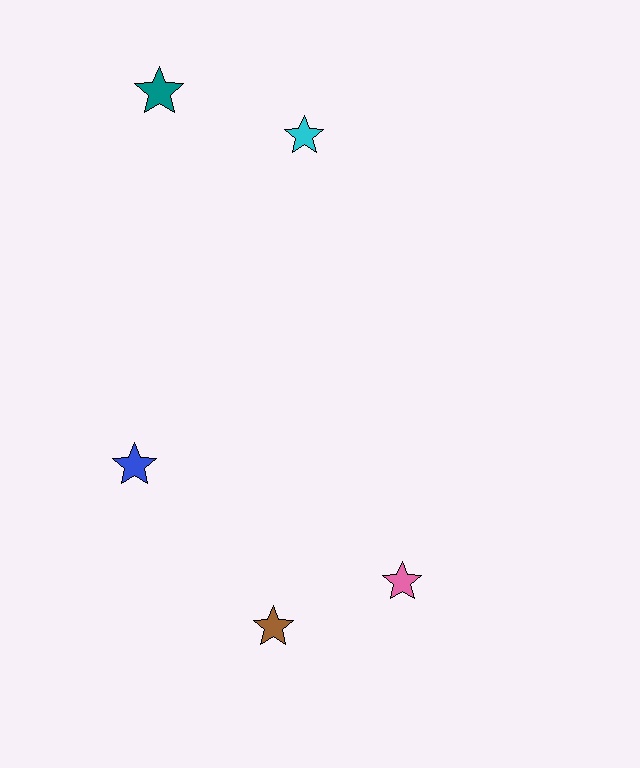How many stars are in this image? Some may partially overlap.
There are 5 stars.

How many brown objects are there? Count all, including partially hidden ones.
There is 1 brown object.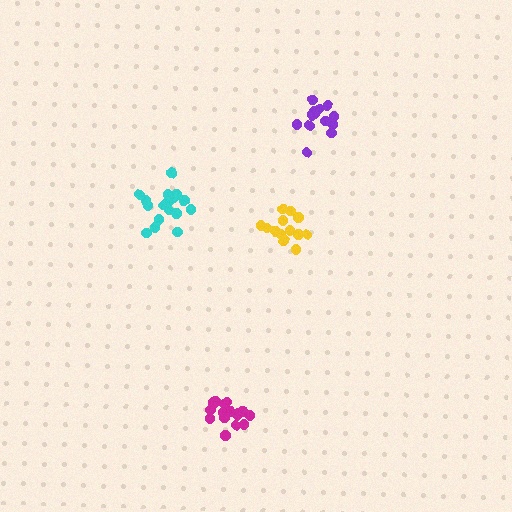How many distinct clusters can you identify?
There are 4 distinct clusters.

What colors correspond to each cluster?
The clusters are colored: magenta, yellow, cyan, purple.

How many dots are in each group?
Group 1: 16 dots, Group 2: 13 dots, Group 3: 17 dots, Group 4: 13 dots (59 total).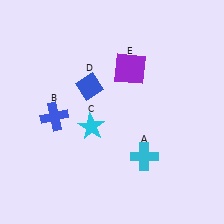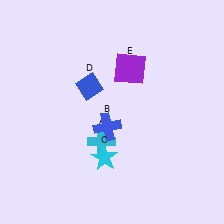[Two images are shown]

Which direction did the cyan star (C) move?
The cyan star (C) moved down.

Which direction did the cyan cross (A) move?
The cyan cross (A) moved left.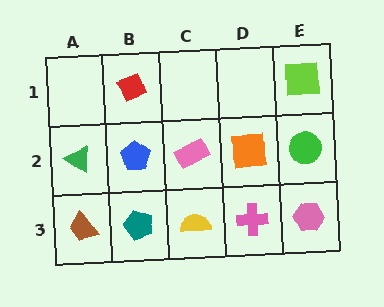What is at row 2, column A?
A green triangle.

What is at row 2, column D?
An orange square.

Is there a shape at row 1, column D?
No, that cell is empty.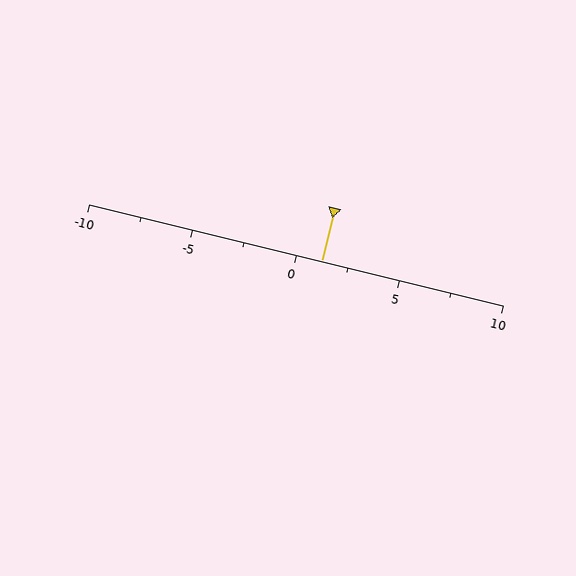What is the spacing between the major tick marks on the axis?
The major ticks are spaced 5 apart.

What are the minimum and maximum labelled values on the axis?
The axis runs from -10 to 10.